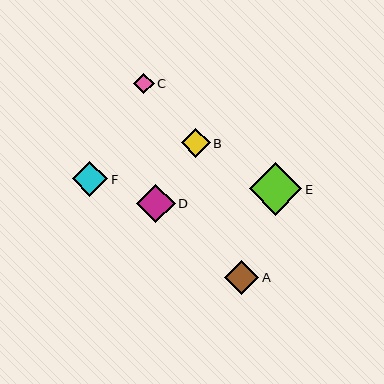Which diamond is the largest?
Diamond E is the largest with a size of approximately 52 pixels.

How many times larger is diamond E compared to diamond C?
Diamond E is approximately 2.5 times the size of diamond C.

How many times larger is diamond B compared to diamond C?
Diamond B is approximately 1.4 times the size of diamond C.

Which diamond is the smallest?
Diamond C is the smallest with a size of approximately 21 pixels.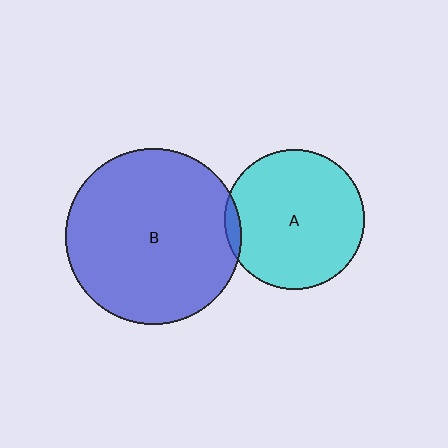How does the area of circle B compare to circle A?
Approximately 1.6 times.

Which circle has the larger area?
Circle B (blue).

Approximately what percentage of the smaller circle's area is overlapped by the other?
Approximately 5%.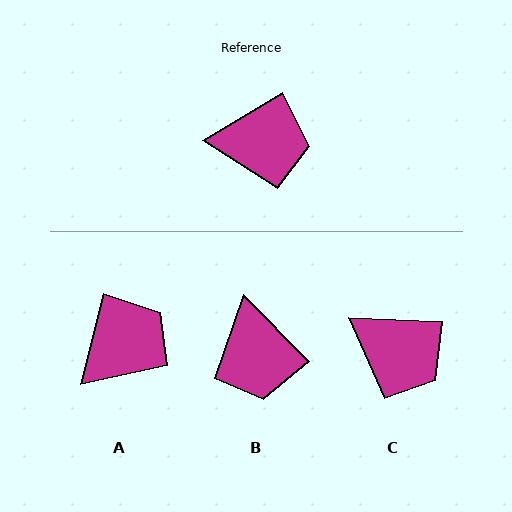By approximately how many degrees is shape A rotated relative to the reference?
Approximately 45 degrees counter-clockwise.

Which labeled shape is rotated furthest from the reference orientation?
B, about 76 degrees away.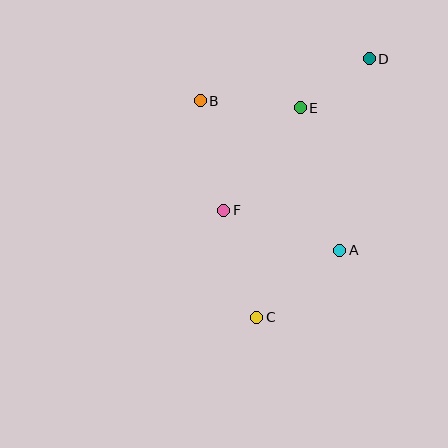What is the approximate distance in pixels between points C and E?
The distance between C and E is approximately 214 pixels.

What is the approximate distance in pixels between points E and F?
The distance between E and F is approximately 128 pixels.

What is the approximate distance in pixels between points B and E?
The distance between B and E is approximately 100 pixels.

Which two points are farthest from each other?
Points C and D are farthest from each other.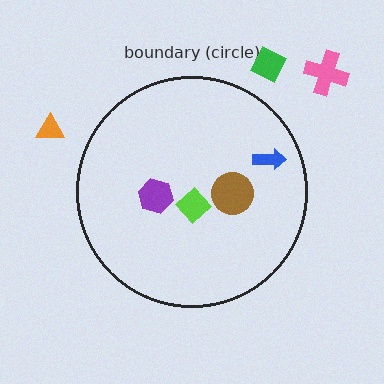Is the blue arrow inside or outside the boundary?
Inside.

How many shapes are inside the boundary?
4 inside, 3 outside.